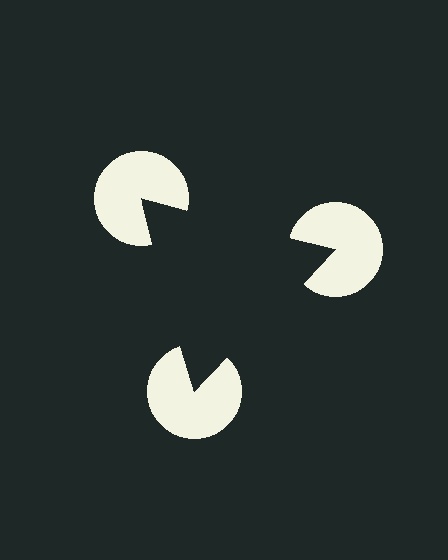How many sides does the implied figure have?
3 sides.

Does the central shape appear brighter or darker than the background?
It typically appears slightly darker than the background, even though no actual brightness change is drawn.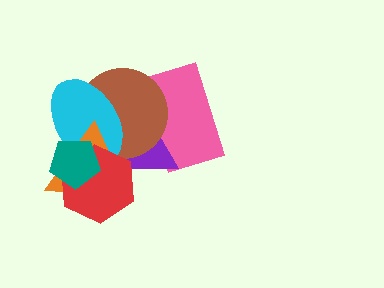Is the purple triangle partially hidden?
Yes, it is partially covered by another shape.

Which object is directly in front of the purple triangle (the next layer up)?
The brown circle is directly in front of the purple triangle.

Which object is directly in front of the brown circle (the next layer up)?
The cyan ellipse is directly in front of the brown circle.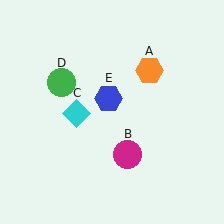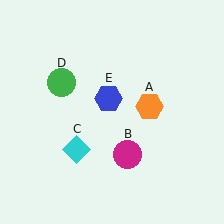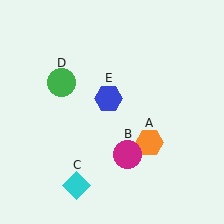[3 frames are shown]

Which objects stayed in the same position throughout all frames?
Magenta circle (object B) and green circle (object D) and blue hexagon (object E) remained stationary.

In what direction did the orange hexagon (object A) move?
The orange hexagon (object A) moved down.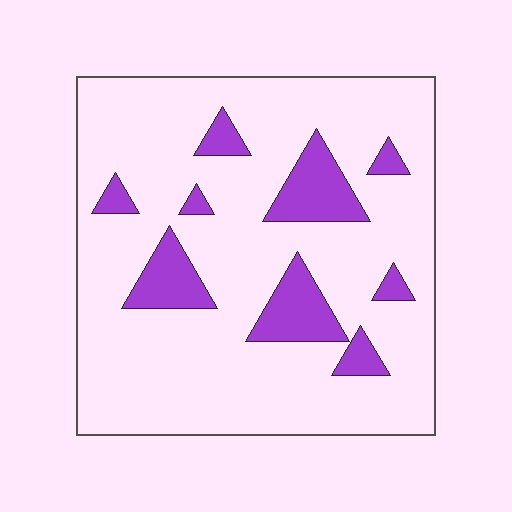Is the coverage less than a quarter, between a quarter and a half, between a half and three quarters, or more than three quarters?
Less than a quarter.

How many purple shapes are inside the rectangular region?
9.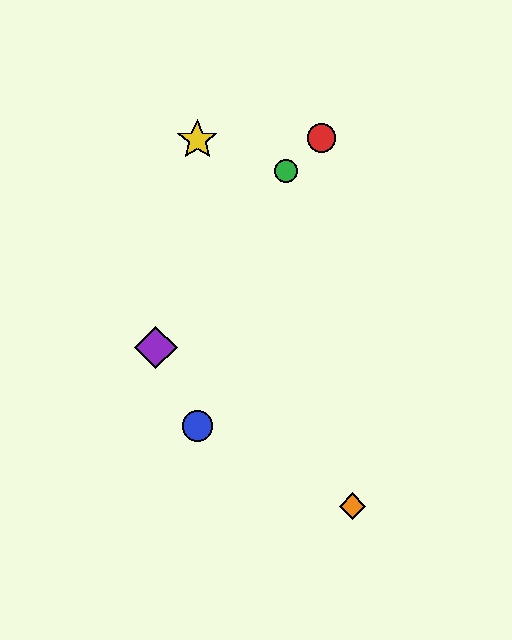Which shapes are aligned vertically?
The blue circle, the yellow star are aligned vertically.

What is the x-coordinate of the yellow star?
The yellow star is at x≈197.